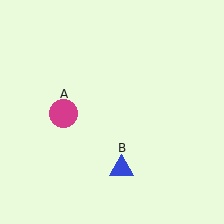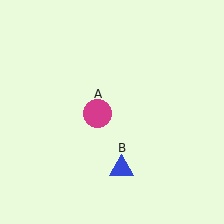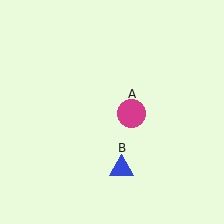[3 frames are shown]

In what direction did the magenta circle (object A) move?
The magenta circle (object A) moved right.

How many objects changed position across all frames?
1 object changed position: magenta circle (object A).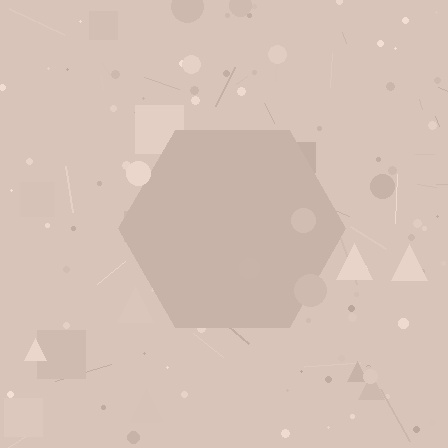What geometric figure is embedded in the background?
A hexagon is embedded in the background.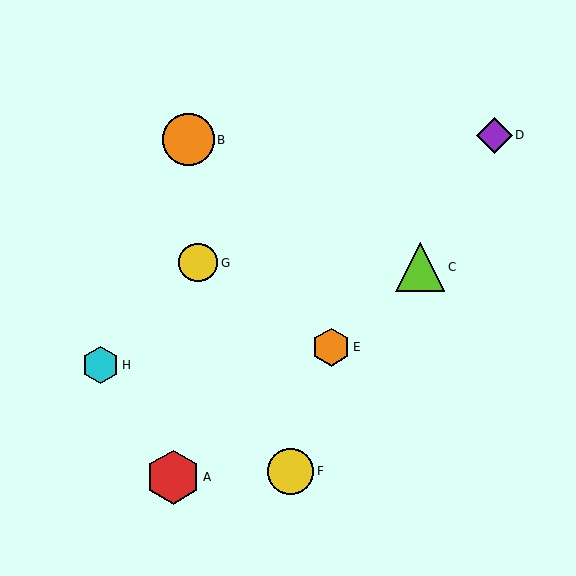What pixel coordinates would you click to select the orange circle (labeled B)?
Click at (188, 140) to select the orange circle B.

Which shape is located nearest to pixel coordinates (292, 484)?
The yellow circle (labeled F) at (291, 471) is nearest to that location.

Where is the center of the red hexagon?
The center of the red hexagon is at (173, 477).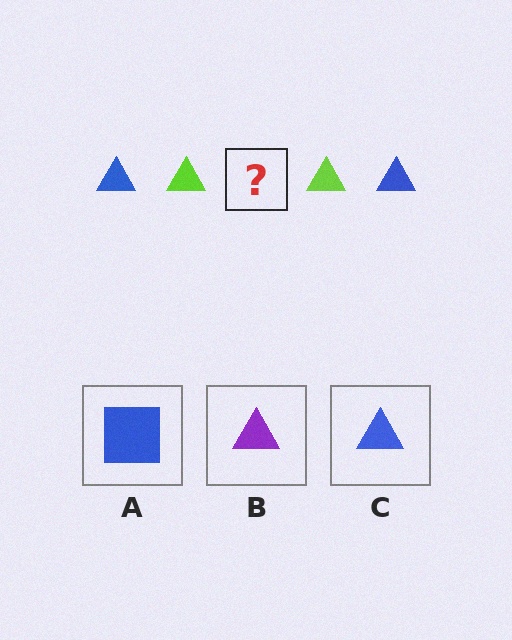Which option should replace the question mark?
Option C.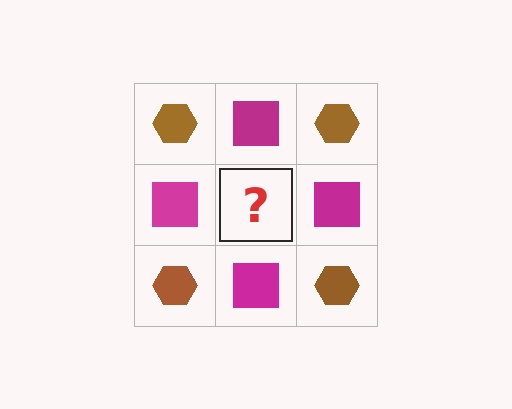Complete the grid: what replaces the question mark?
The question mark should be replaced with a brown hexagon.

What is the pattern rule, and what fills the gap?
The rule is that it alternates brown hexagon and magenta square in a checkerboard pattern. The gap should be filled with a brown hexagon.